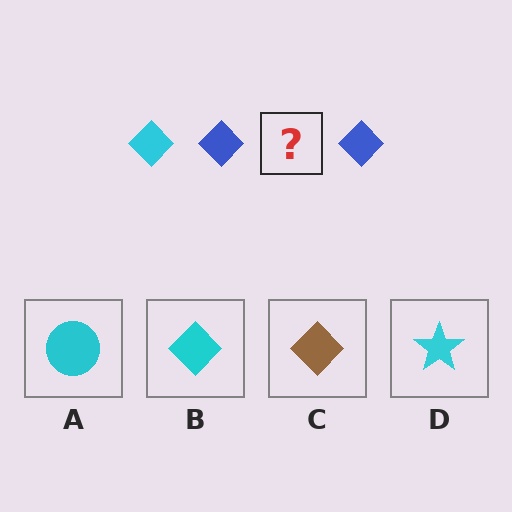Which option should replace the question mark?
Option B.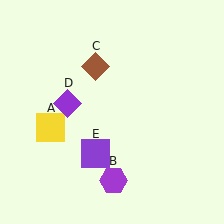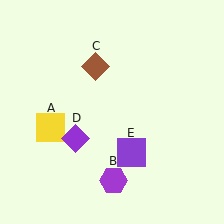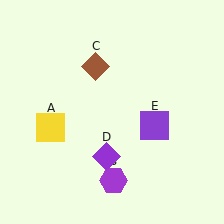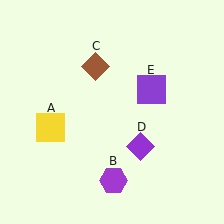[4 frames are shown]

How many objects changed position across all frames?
2 objects changed position: purple diamond (object D), purple square (object E).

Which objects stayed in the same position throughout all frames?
Yellow square (object A) and purple hexagon (object B) and brown diamond (object C) remained stationary.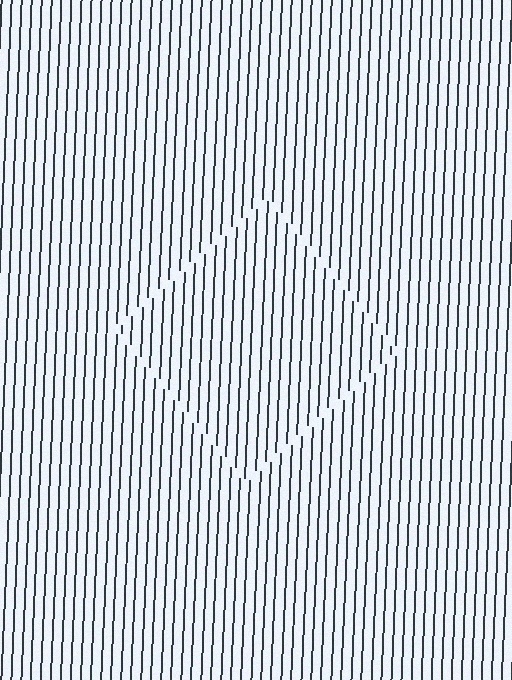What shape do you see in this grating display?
An illusory square. The interior of the shape contains the same grating, shifted by half a period — the contour is defined by the phase discontinuity where line-ends from the inner and outer gratings abut.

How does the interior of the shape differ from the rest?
The interior of the shape contains the same grating, shifted by half a period — the contour is defined by the phase discontinuity where line-ends from the inner and outer gratings abut.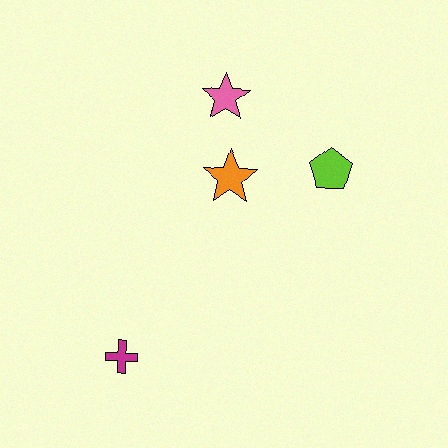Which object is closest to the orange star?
The pink star is closest to the orange star.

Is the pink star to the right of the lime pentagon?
No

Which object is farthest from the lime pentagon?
The magenta cross is farthest from the lime pentagon.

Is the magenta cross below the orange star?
Yes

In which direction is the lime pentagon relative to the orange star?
The lime pentagon is to the right of the orange star.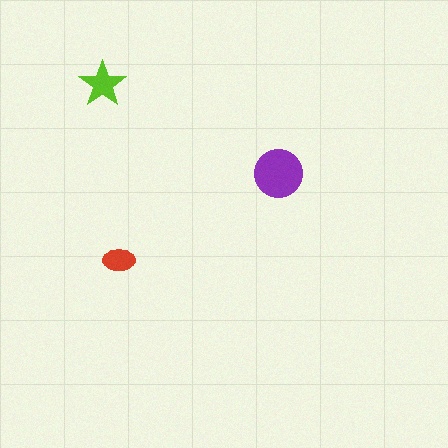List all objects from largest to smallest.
The purple circle, the lime star, the red ellipse.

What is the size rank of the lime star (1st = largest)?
2nd.